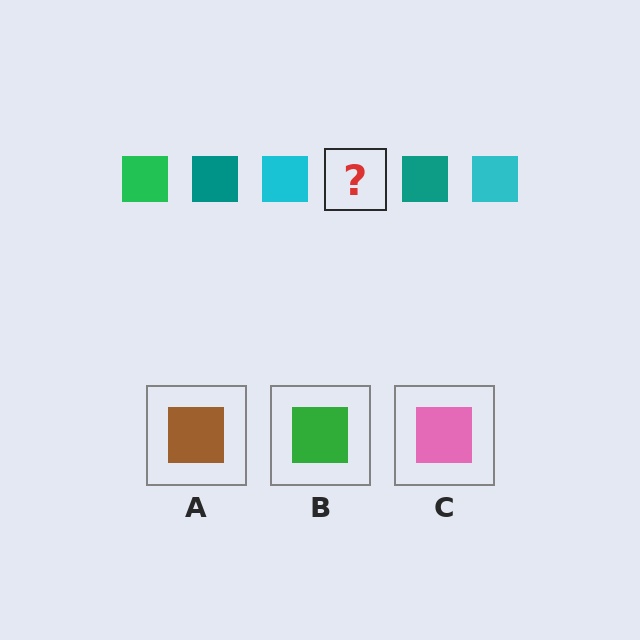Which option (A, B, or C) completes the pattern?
B.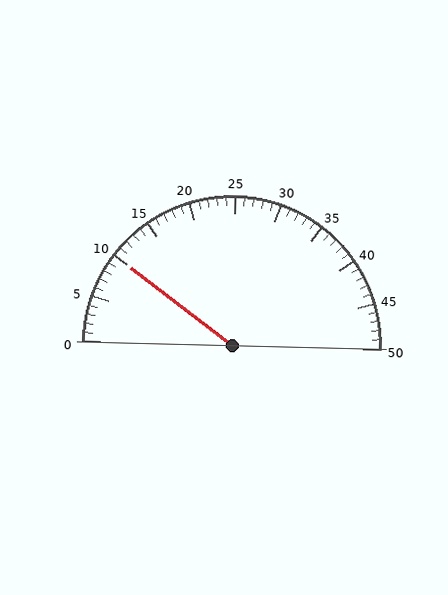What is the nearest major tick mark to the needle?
The nearest major tick mark is 10.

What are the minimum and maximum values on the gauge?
The gauge ranges from 0 to 50.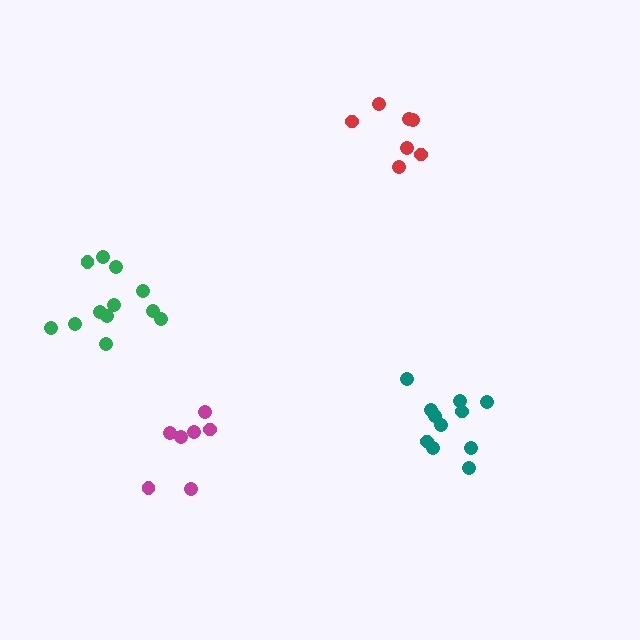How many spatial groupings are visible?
There are 4 spatial groupings.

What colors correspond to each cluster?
The clusters are colored: teal, magenta, red, green.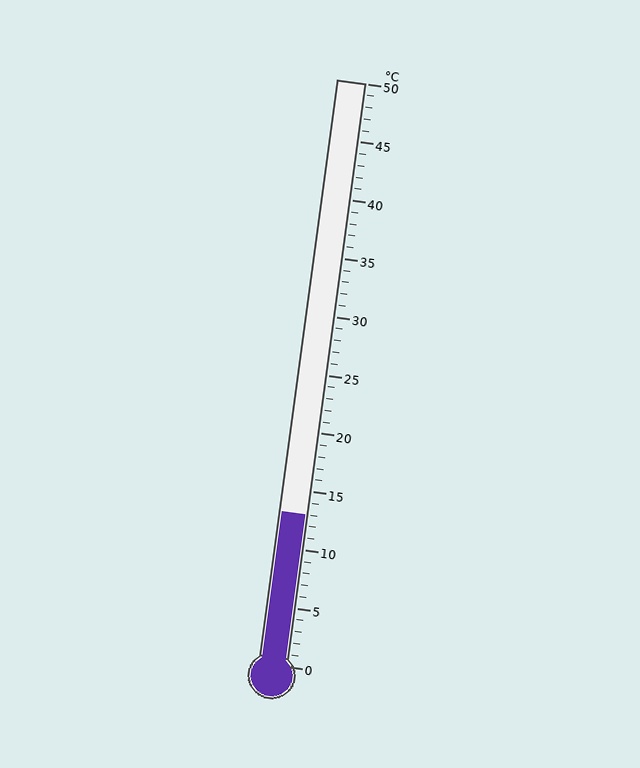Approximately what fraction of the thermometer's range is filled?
The thermometer is filled to approximately 25% of its range.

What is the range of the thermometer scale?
The thermometer scale ranges from 0°C to 50°C.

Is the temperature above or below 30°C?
The temperature is below 30°C.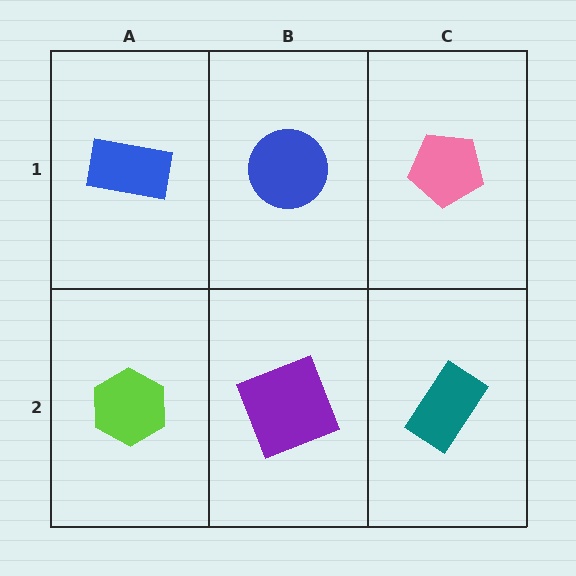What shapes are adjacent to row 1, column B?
A purple square (row 2, column B), a blue rectangle (row 1, column A), a pink pentagon (row 1, column C).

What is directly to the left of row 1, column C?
A blue circle.